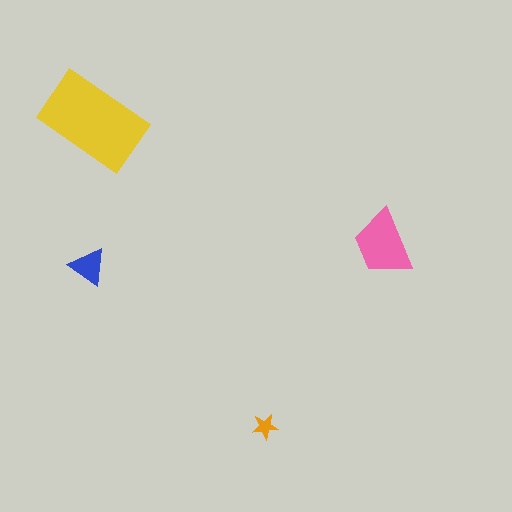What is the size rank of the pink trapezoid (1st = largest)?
2nd.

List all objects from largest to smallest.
The yellow rectangle, the pink trapezoid, the blue triangle, the orange star.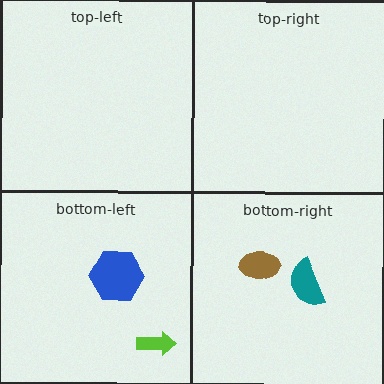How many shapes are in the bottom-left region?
2.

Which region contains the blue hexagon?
The bottom-left region.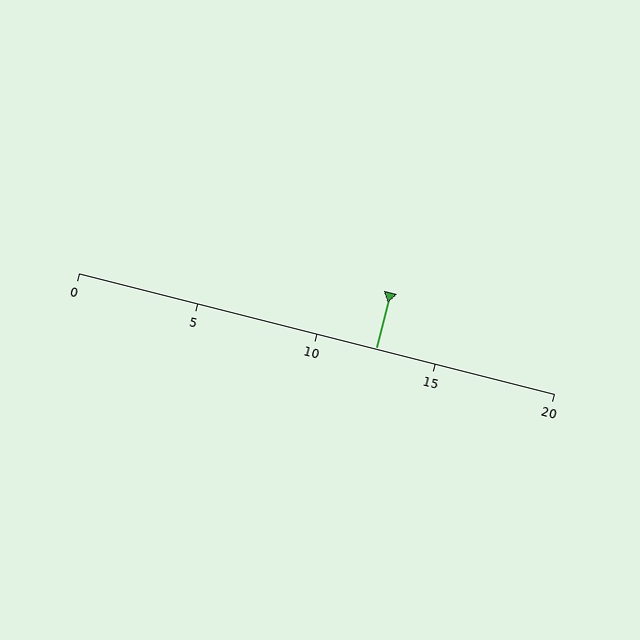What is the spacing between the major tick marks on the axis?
The major ticks are spaced 5 apart.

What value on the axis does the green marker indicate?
The marker indicates approximately 12.5.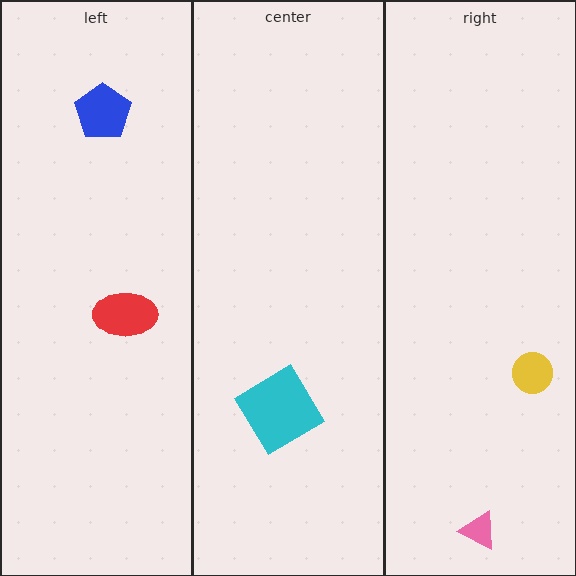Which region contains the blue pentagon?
The left region.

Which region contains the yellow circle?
The right region.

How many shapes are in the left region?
2.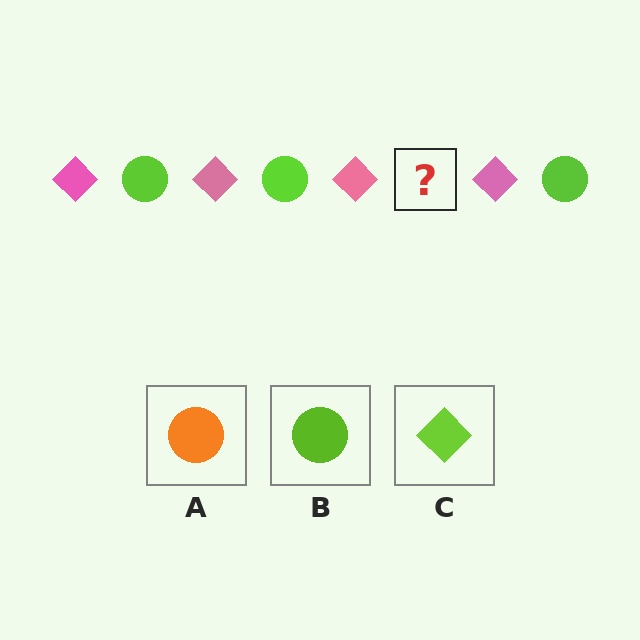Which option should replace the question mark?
Option B.